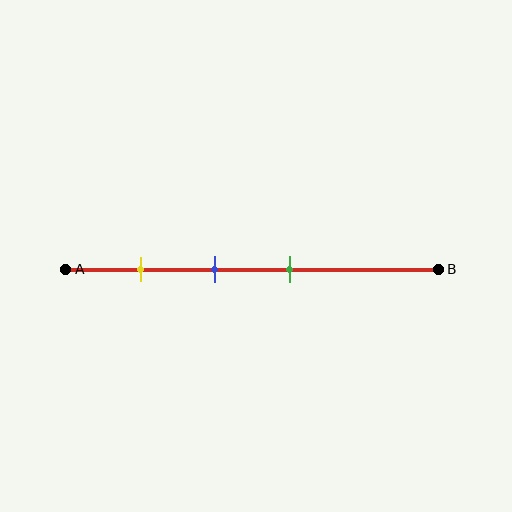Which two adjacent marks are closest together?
The blue and green marks are the closest adjacent pair.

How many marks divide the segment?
There are 3 marks dividing the segment.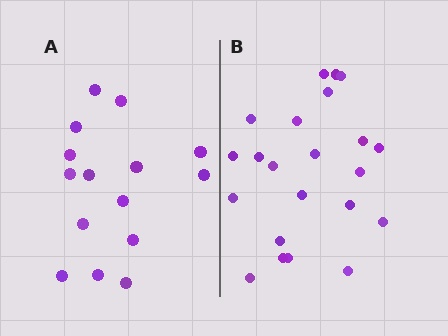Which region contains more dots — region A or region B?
Region B (the right region) has more dots.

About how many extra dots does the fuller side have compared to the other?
Region B has roughly 8 or so more dots than region A.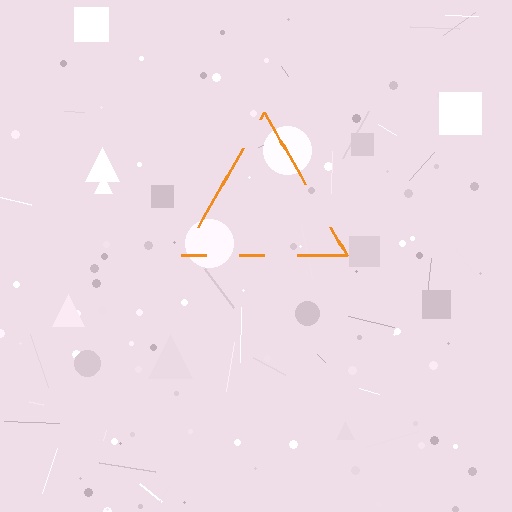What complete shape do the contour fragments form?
The contour fragments form a triangle.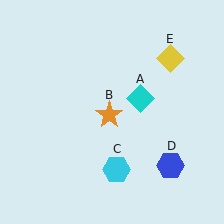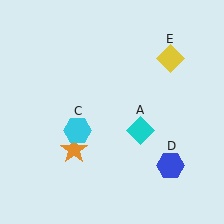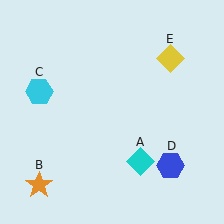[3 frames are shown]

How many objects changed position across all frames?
3 objects changed position: cyan diamond (object A), orange star (object B), cyan hexagon (object C).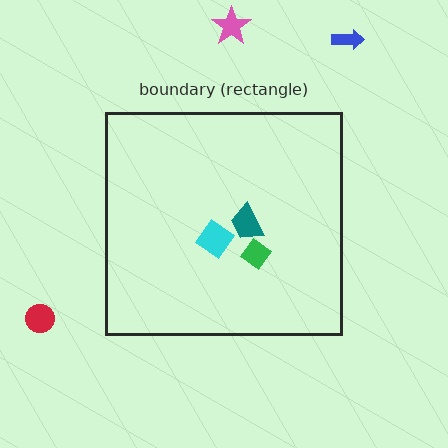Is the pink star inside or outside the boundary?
Outside.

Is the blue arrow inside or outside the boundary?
Outside.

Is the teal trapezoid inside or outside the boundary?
Inside.